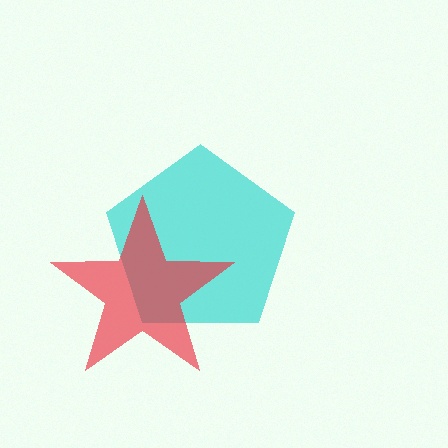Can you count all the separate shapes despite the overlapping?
Yes, there are 2 separate shapes.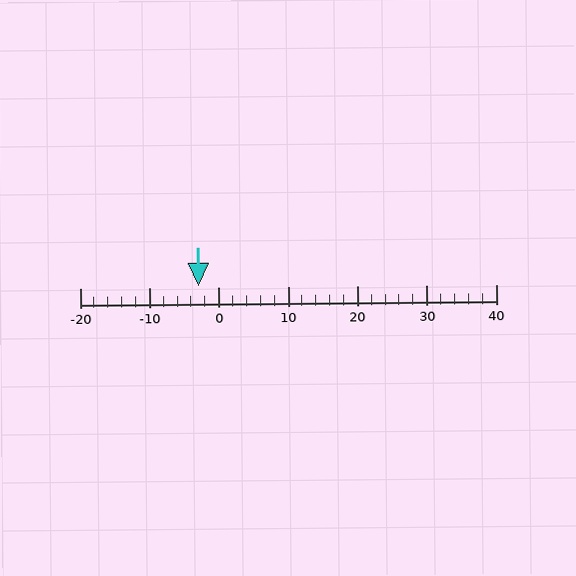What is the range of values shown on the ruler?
The ruler shows values from -20 to 40.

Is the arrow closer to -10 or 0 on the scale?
The arrow is closer to 0.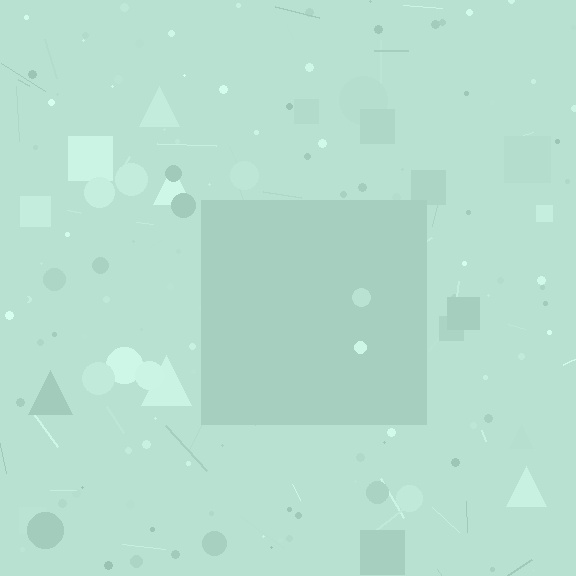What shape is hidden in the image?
A square is hidden in the image.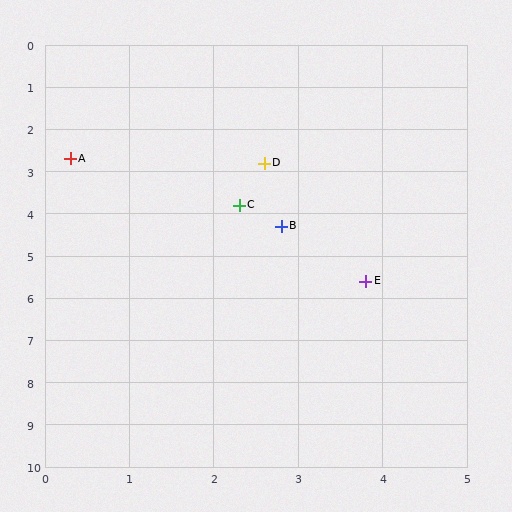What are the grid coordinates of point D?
Point D is at approximately (2.6, 2.8).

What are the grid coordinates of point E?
Point E is at approximately (3.8, 5.6).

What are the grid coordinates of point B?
Point B is at approximately (2.8, 4.3).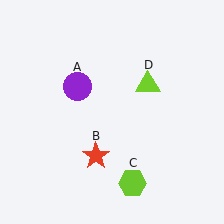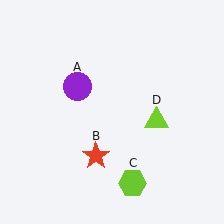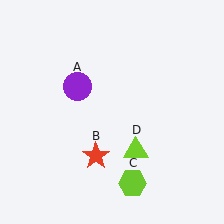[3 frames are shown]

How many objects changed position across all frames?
1 object changed position: lime triangle (object D).